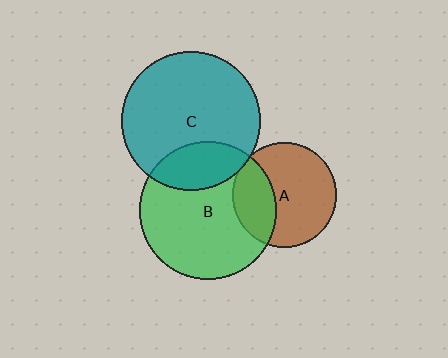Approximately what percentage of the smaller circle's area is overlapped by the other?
Approximately 5%.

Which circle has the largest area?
Circle C (teal).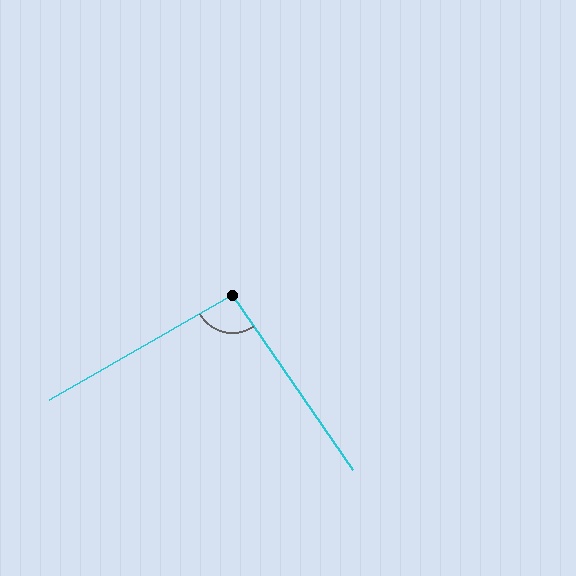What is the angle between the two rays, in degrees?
Approximately 95 degrees.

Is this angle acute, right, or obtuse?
It is approximately a right angle.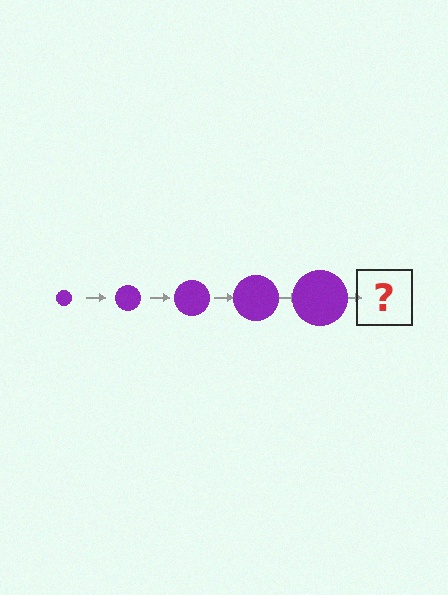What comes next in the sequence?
The next element should be a purple circle, larger than the previous one.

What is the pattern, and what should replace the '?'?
The pattern is that the circle gets progressively larger each step. The '?' should be a purple circle, larger than the previous one.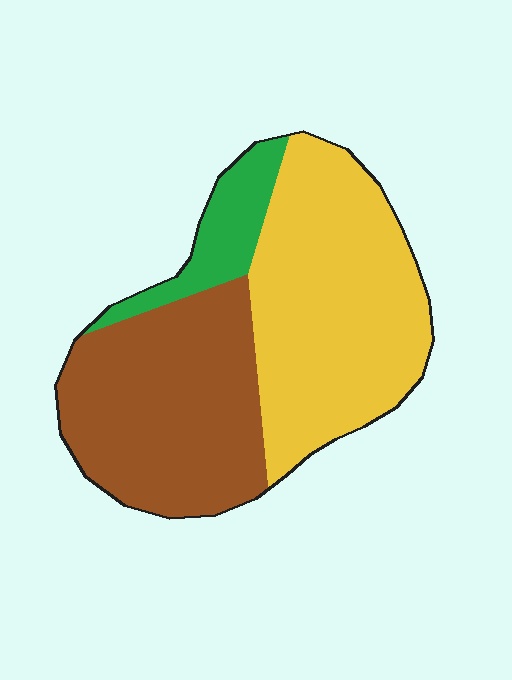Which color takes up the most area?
Yellow, at roughly 45%.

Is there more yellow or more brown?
Yellow.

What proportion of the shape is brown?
Brown takes up about two fifths (2/5) of the shape.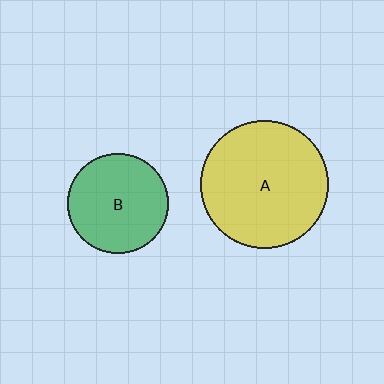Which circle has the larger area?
Circle A (yellow).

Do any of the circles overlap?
No, none of the circles overlap.